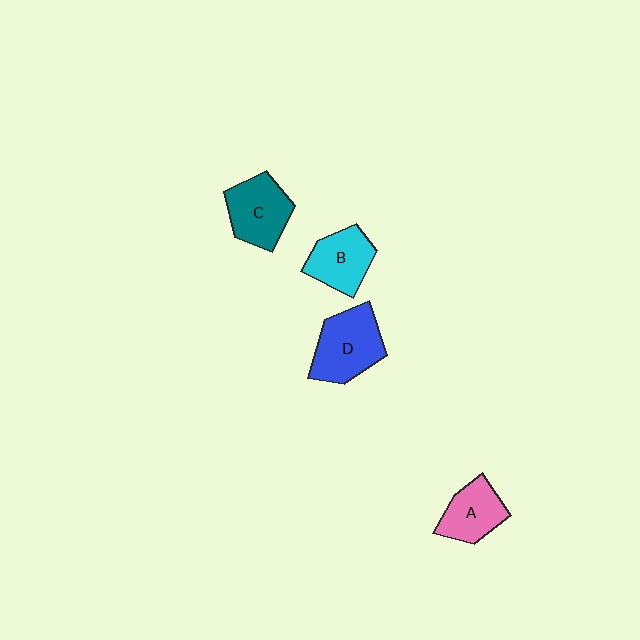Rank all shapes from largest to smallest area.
From largest to smallest: D (blue), C (teal), B (cyan), A (pink).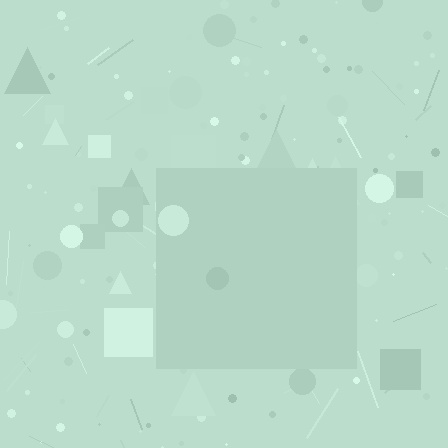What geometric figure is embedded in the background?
A square is embedded in the background.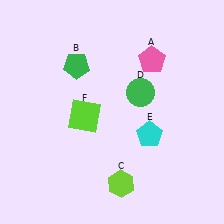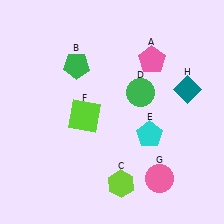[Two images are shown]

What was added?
A pink circle (G), a teal diamond (H) were added in Image 2.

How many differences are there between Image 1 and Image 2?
There are 2 differences between the two images.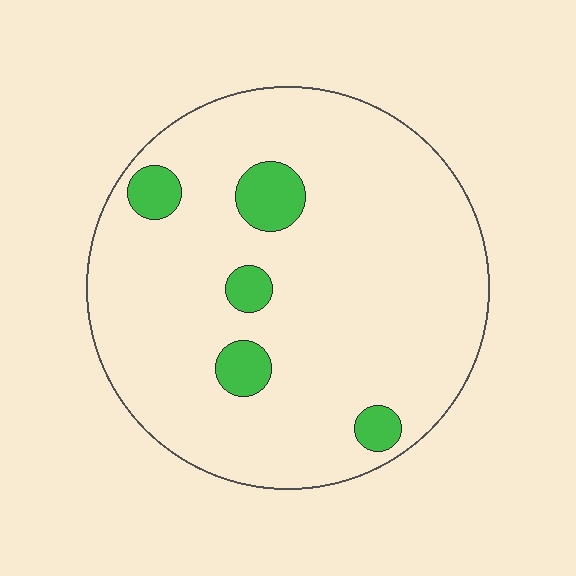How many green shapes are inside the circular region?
5.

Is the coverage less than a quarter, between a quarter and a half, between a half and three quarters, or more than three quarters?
Less than a quarter.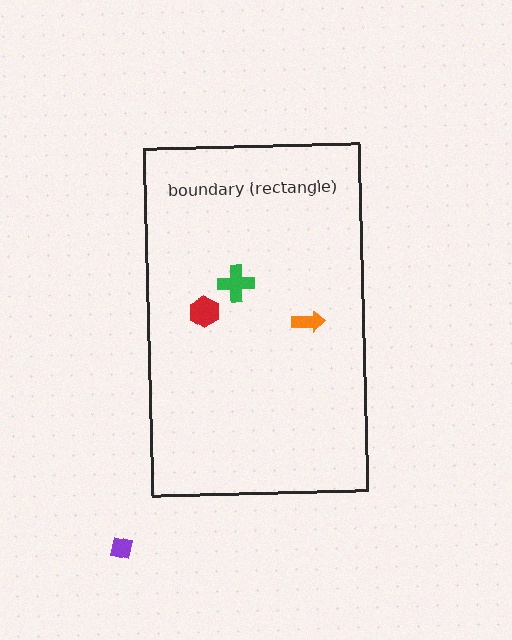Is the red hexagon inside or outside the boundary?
Inside.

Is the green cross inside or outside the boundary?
Inside.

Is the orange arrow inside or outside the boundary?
Inside.